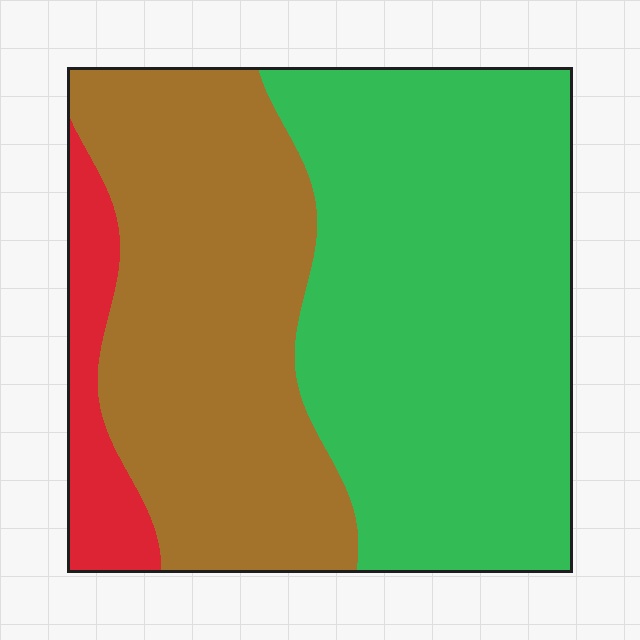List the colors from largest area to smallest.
From largest to smallest: green, brown, red.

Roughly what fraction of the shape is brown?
Brown covers 40% of the shape.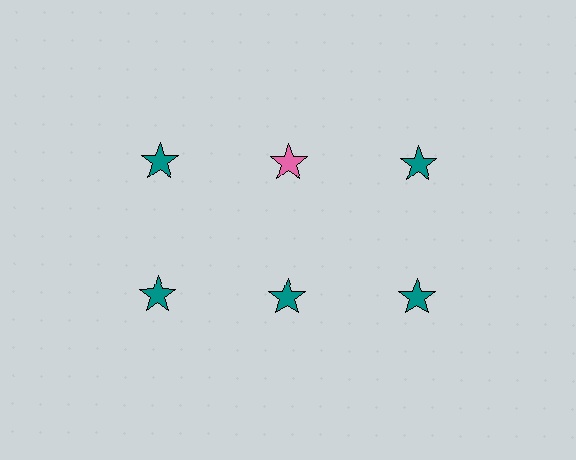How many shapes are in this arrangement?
There are 6 shapes arranged in a grid pattern.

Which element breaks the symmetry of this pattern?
The pink star in the top row, second from left column breaks the symmetry. All other shapes are teal stars.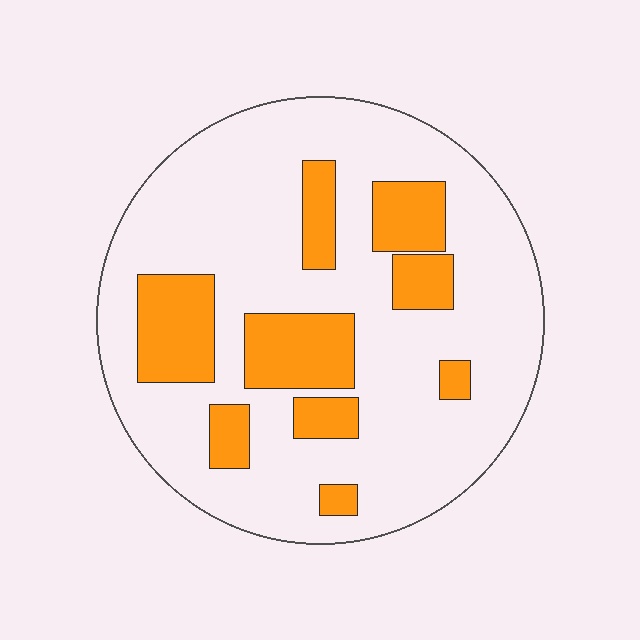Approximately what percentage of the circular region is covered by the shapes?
Approximately 25%.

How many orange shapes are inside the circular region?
9.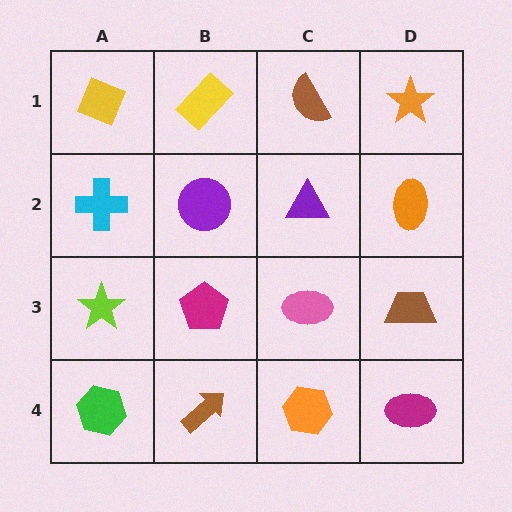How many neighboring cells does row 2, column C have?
4.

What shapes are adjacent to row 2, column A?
A yellow diamond (row 1, column A), a lime star (row 3, column A), a purple circle (row 2, column B).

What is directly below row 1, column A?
A cyan cross.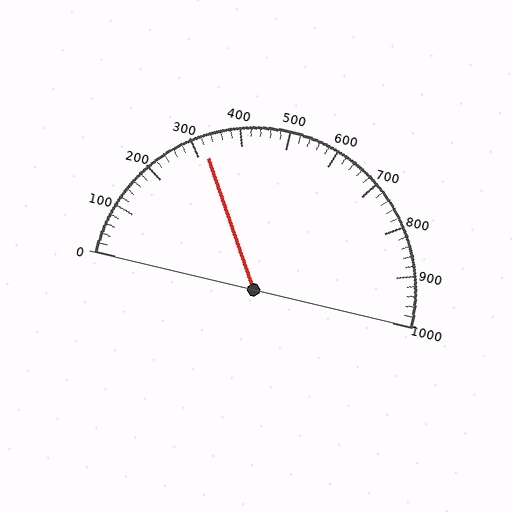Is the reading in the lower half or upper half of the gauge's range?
The reading is in the lower half of the range (0 to 1000).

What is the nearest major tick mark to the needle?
The nearest major tick mark is 300.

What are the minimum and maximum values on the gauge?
The gauge ranges from 0 to 1000.